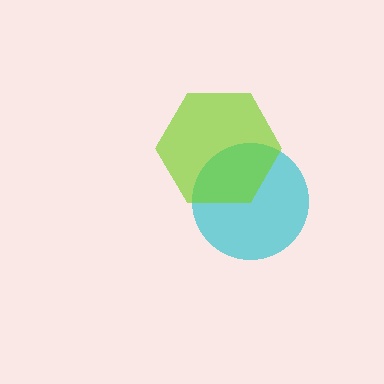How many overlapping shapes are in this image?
There are 2 overlapping shapes in the image.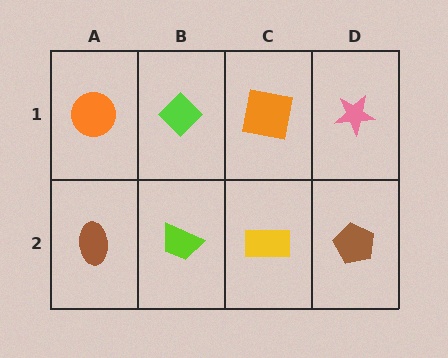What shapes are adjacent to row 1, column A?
A brown ellipse (row 2, column A), a lime diamond (row 1, column B).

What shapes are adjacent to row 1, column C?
A yellow rectangle (row 2, column C), a lime diamond (row 1, column B), a pink star (row 1, column D).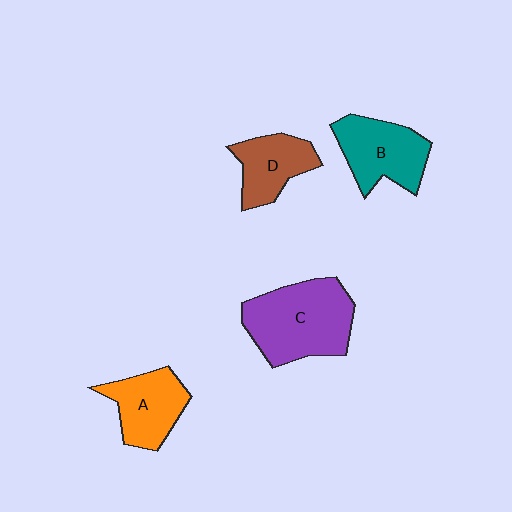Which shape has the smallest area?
Shape D (brown).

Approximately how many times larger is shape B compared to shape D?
Approximately 1.3 times.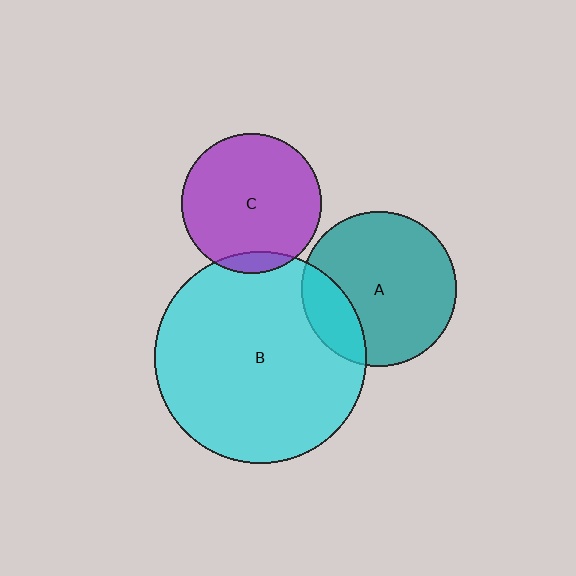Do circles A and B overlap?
Yes.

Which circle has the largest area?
Circle B (cyan).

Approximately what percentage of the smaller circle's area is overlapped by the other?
Approximately 20%.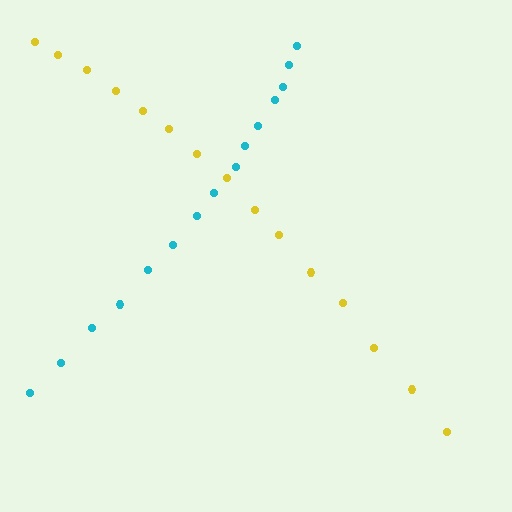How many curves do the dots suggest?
There are 2 distinct paths.